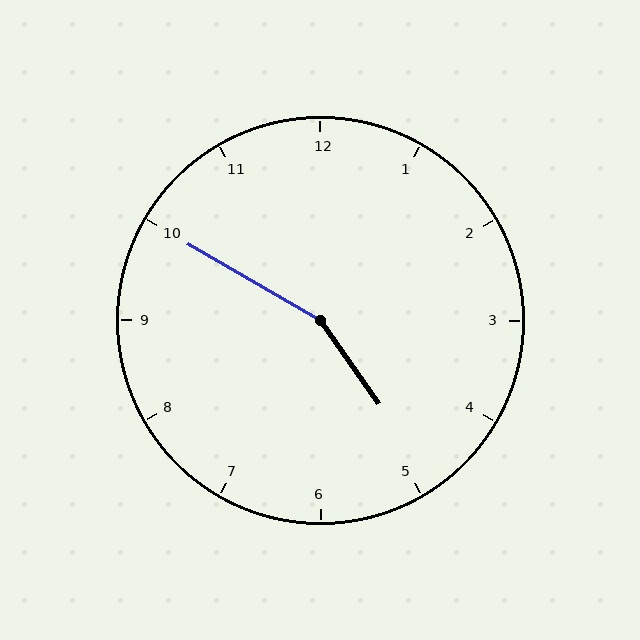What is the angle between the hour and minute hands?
Approximately 155 degrees.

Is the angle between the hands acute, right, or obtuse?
It is obtuse.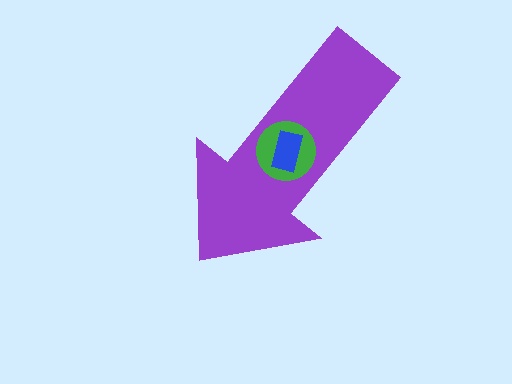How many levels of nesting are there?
3.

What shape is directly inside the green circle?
The blue rectangle.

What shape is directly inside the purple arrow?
The green circle.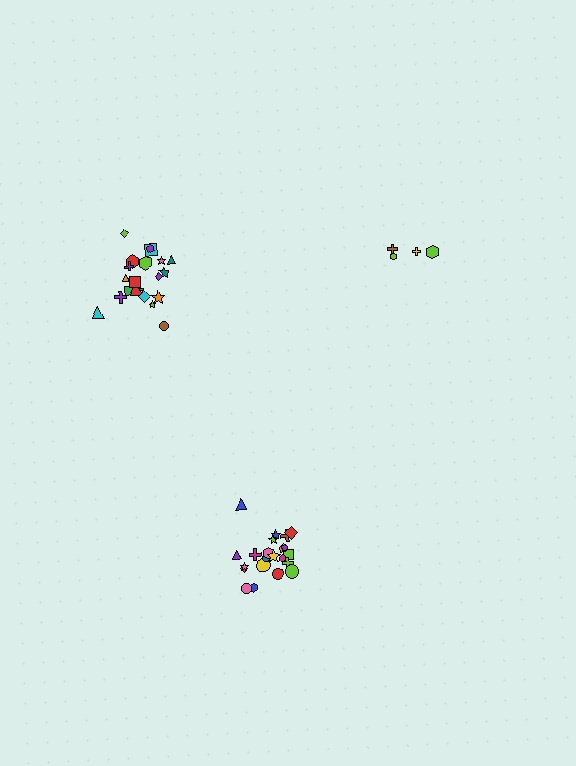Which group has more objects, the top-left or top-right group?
The top-left group.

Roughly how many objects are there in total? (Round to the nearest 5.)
Roughly 50 objects in total.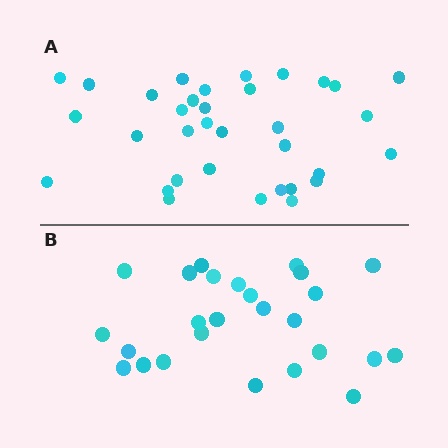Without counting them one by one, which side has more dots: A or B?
Region A (the top region) has more dots.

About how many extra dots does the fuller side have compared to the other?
Region A has roughly 8 or so more dots than region B.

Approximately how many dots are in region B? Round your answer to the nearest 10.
About 30 dots. (The exact count is 26, which rounds to 30.)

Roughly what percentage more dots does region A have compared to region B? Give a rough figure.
About 30% more.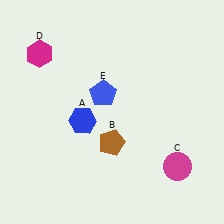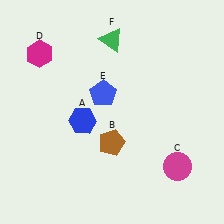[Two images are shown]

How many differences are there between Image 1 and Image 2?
There is 1 difference between the two images.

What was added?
A green triangle (F) was added in Image 2.